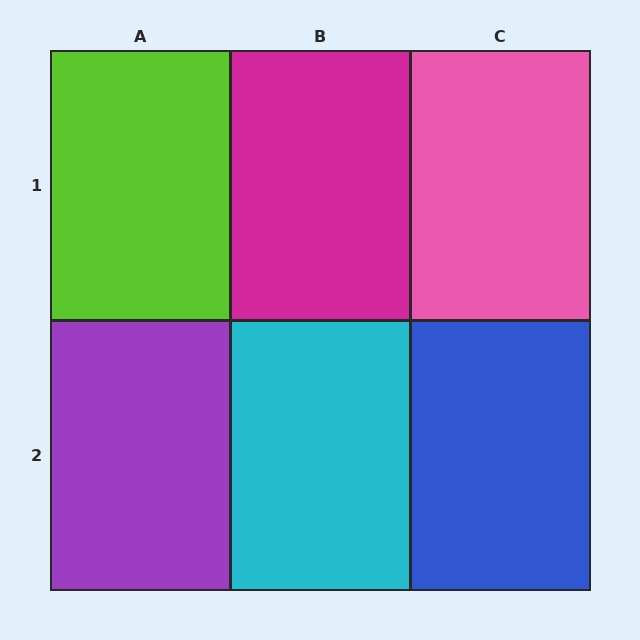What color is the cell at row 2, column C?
Blue.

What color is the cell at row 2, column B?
Cyan.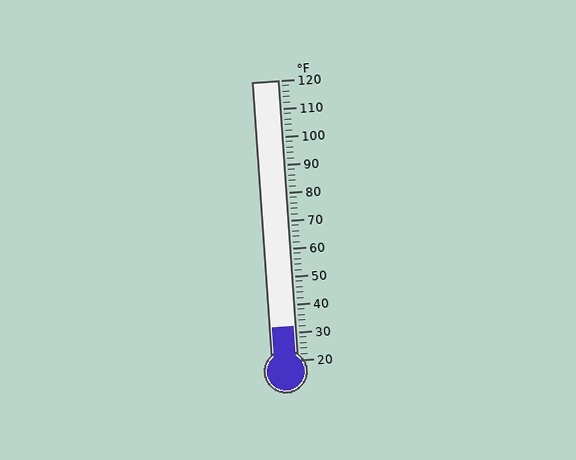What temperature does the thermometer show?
The thermometer shows approximately 32°F.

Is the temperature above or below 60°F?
The temperature is below 60°F.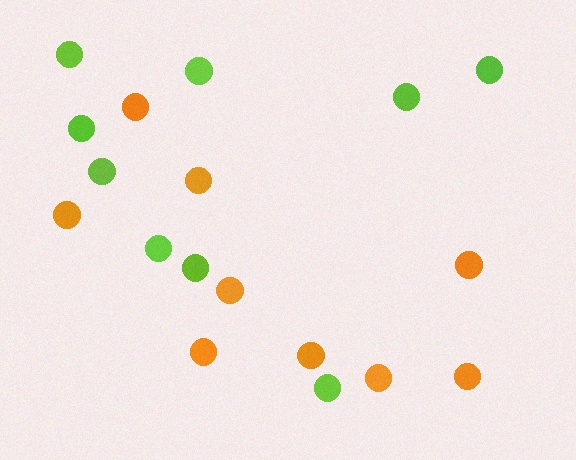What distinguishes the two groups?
There are 2 groups: one group of lime circles (9) and one group of orange circles (9).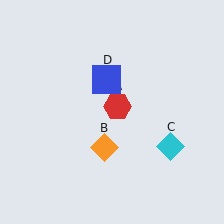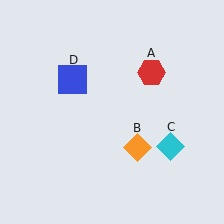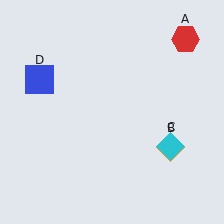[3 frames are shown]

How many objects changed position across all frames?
3 objects changed position: red hexagon (object A), orange diamond (object B), blue square (object D).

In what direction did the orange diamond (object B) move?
The orange diamond (object B) moved right.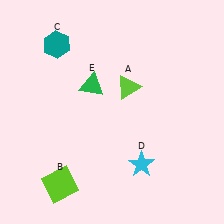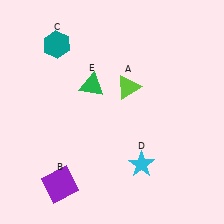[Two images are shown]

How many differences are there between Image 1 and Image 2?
There is 1 difference between the two images.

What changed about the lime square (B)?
In Image 1, B is lime. In Image 2, it changed to purple.